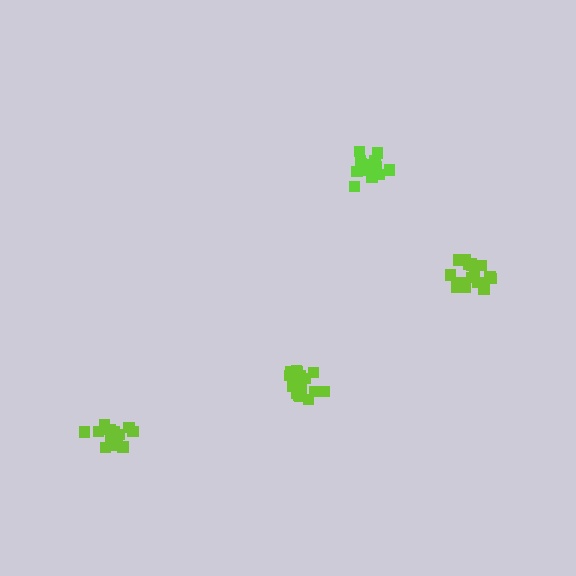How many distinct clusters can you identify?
There are 4 distinct clusters.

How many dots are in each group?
Group 1: 18 dots, Group 2: 18 dots, Group 3: 13 dots, Group 4: 14 dots (63 total).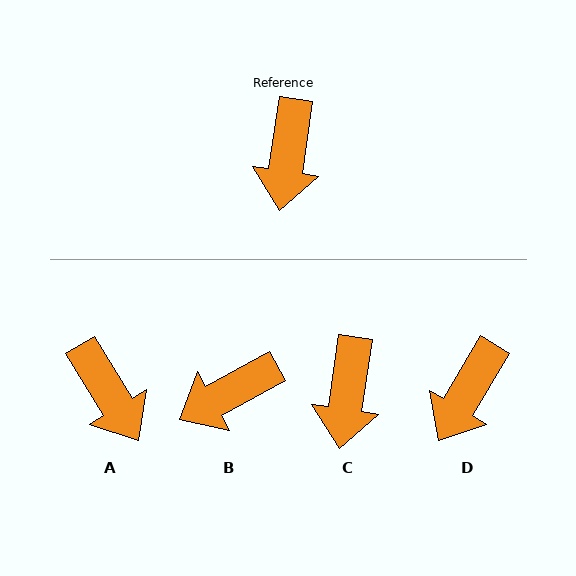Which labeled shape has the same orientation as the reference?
C.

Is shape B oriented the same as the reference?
No, it is off by about 53 degrees.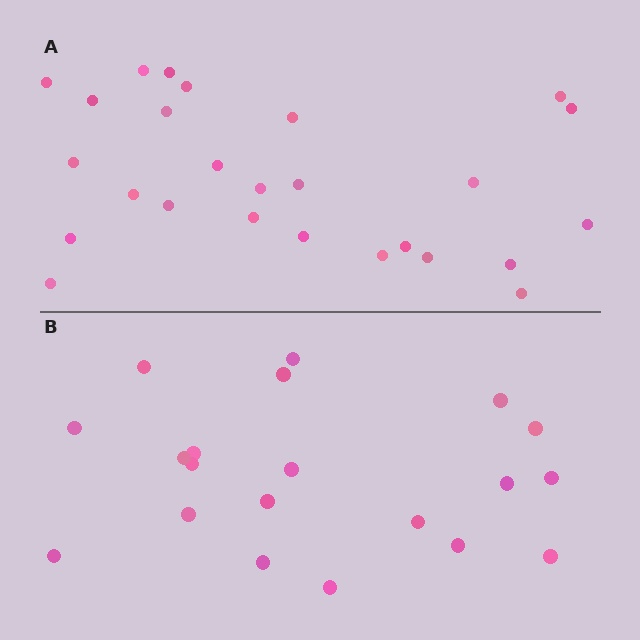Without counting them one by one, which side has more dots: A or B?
Region A (the top region) has more dots.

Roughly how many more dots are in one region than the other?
Region A has about 6 more dots than region B.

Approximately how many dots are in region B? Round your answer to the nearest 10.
About 20 dots.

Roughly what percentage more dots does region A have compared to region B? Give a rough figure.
About 30% more.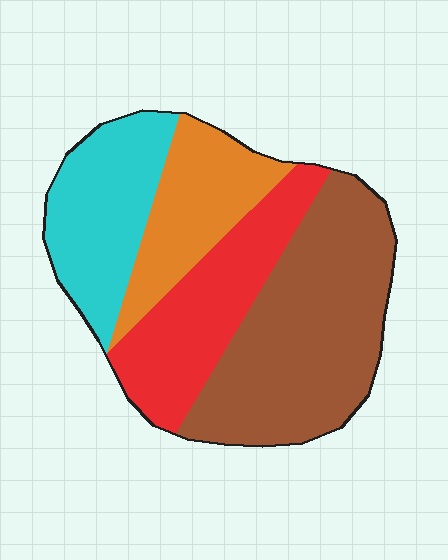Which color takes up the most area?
Brown, at roughly 40%.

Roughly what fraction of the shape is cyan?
Cyan covers roughly 20% of the shape.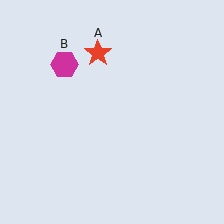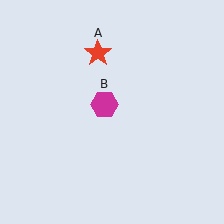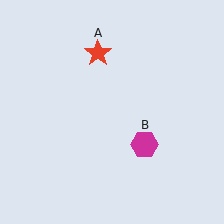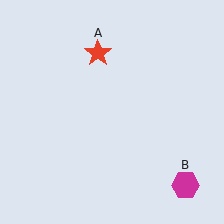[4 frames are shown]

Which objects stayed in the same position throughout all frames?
Red star (object A) remained stationary.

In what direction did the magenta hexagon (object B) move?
The magenta hexagon (object B) moved down and to the right.